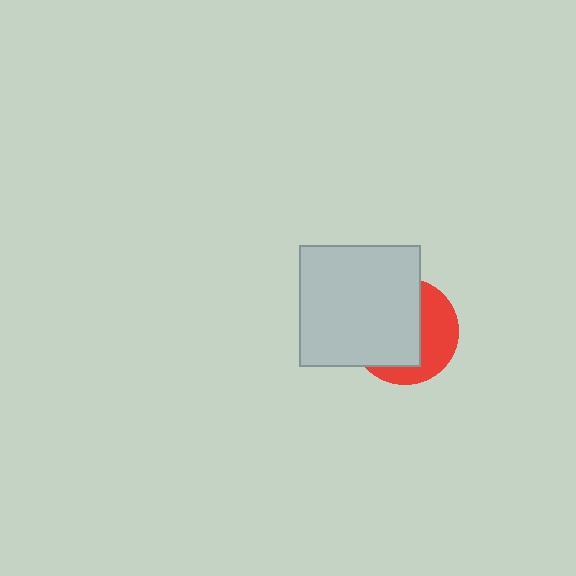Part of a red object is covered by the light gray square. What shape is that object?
It is a circle.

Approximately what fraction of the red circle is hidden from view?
Roughly 61% of the red circle is hidden behind the light gray square.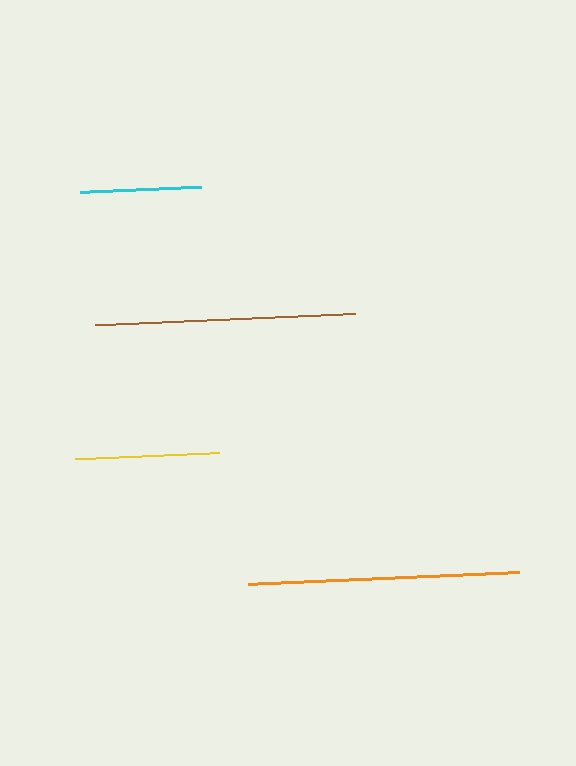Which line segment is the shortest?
The cyan line is the shortest at approximately 121 pixels.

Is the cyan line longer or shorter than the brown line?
The brown line is longer than the cyan line.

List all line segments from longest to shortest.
From longest to shortest: orange, brown, yellow, cyan.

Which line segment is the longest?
The orange line is the longest at approximately 270 pixels.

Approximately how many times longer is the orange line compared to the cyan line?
The orange line is approximately 2.2 times the length of the cyan line.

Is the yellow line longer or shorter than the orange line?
The orange line is longer than the yellow line.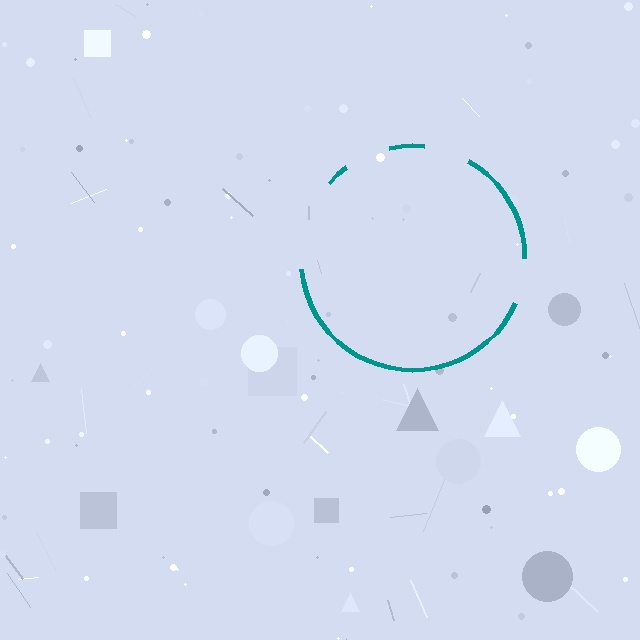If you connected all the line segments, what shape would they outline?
They would outline a circle.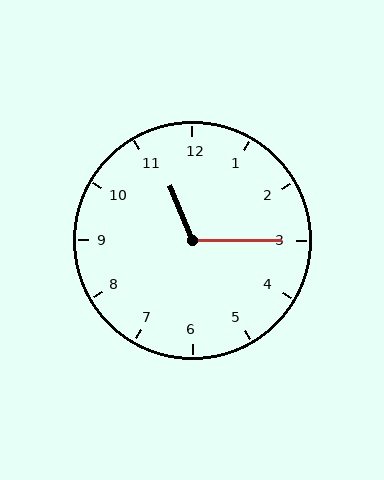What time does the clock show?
11:15.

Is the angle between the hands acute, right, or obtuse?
It is obtuse.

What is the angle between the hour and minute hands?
Approximately 112 degrees.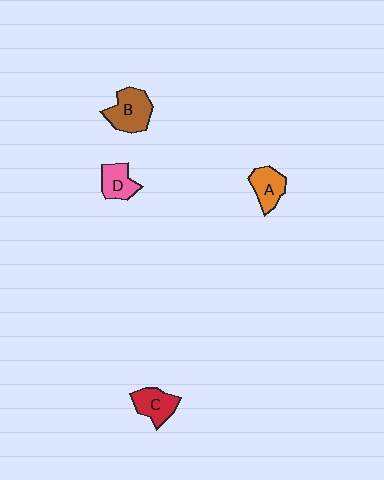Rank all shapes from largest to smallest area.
From largest to smallest: B (brown), C (red), A (orange), D (pink).